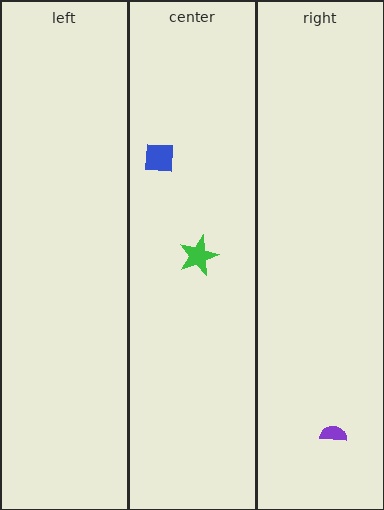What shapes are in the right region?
The purple semicircle.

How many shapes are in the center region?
2.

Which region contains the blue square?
The center region.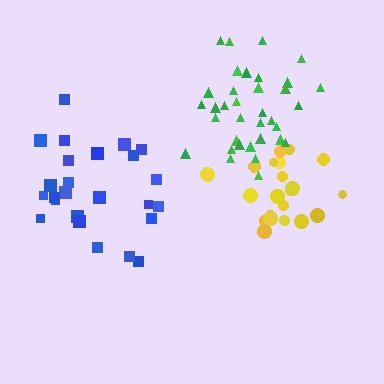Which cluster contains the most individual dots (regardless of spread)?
Green (35).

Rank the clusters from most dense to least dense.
yellow, green, blue.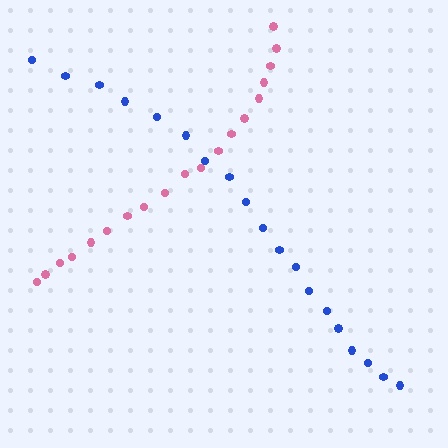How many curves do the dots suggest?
There are 2 distinct paths.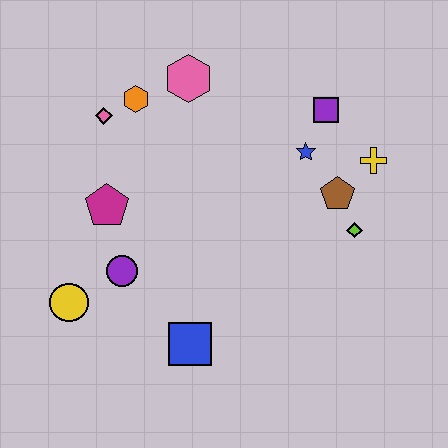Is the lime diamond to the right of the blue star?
Yes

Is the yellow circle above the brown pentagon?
No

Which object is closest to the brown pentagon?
The lime diamond is closest to the brown pentagon.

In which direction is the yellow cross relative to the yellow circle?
The yellow cross is to the right of the yellow circle.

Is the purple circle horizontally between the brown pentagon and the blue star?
No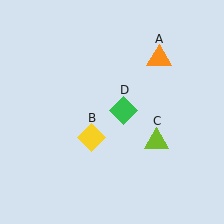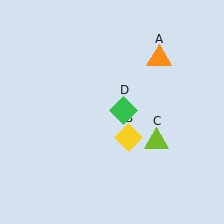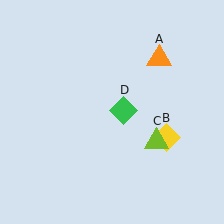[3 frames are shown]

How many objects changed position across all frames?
1 object changed position: yellow diamond (object B).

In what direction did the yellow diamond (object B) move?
The yellow diamond (object B) moved right.